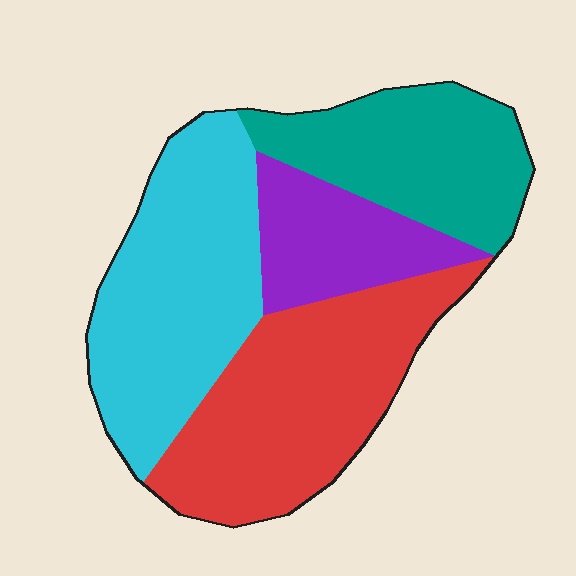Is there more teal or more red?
Red.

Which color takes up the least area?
Purple, at roughly 15%.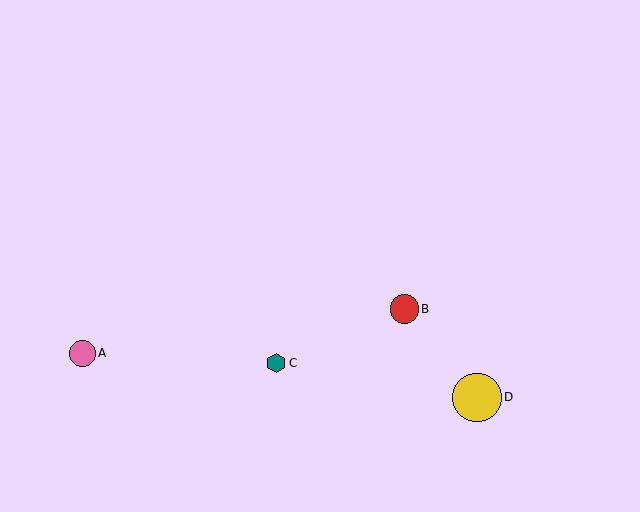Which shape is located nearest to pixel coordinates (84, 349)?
The pink circle (labeled A) at (82, 353) is nearest to that location.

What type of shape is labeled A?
Shape A is a pink circle.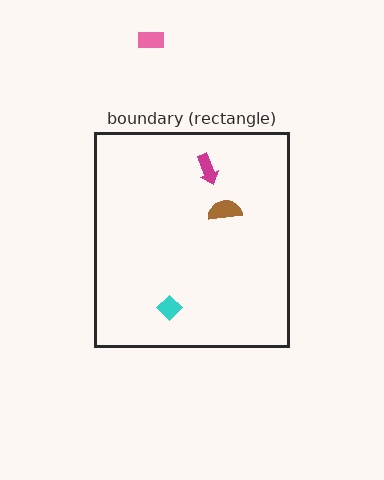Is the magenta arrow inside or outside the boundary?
Inside.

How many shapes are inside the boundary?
3 inside, 1 outside.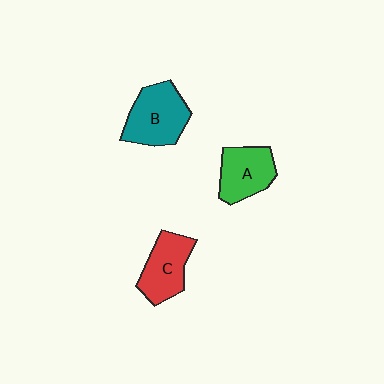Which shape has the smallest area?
Shape A (green).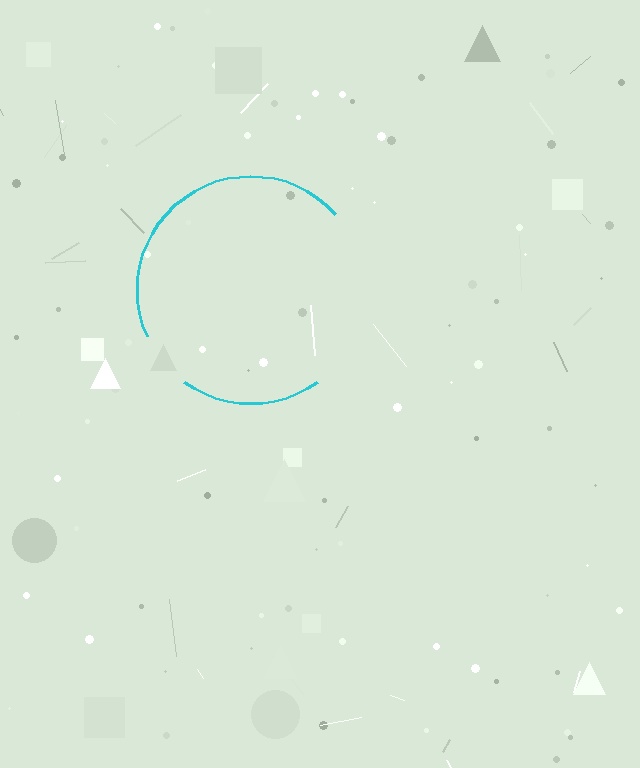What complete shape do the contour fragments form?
The contour fragments form a circle.